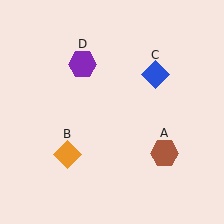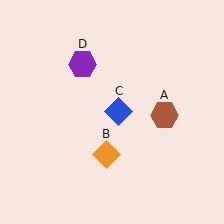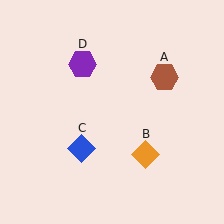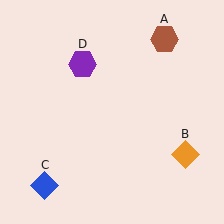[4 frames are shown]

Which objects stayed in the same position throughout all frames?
Purple hexagon (object D) remained stationary.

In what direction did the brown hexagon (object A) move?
The brown hexagon (object A) moved up.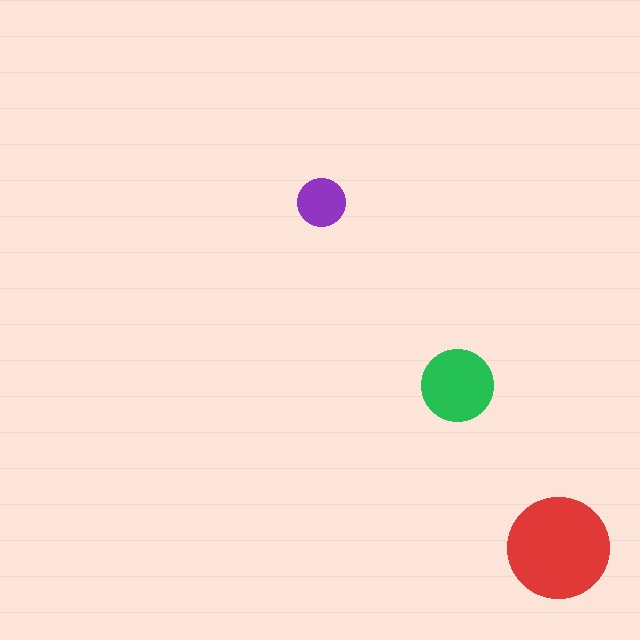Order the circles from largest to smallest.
the red one, the green one, the purple one.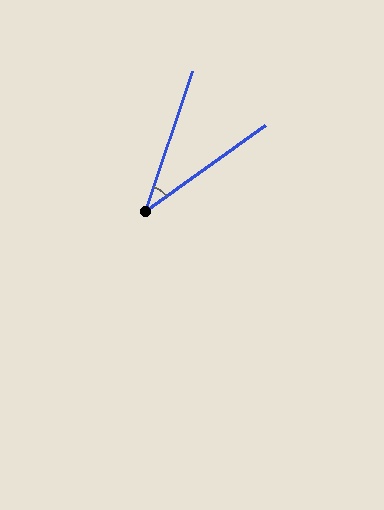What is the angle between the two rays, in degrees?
Approximately 36 degrees.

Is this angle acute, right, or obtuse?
It is acute.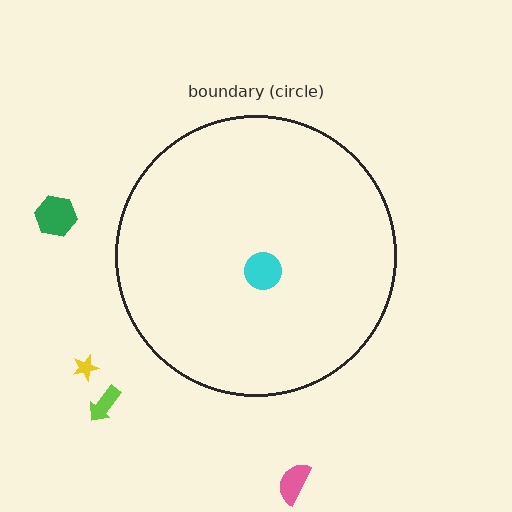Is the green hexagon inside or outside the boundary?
Outside.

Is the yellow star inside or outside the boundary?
Outside.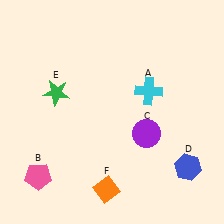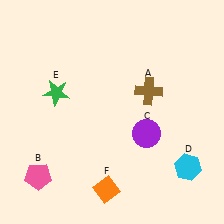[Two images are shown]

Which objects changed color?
A changed from cyan to brown. D changed from blue to cyan.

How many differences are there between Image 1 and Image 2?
There are 2 differences between the two images.